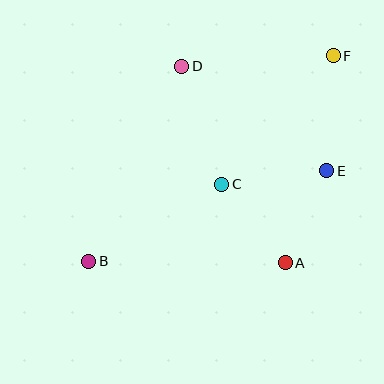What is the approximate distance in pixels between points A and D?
The distance between A and D is approximately 222 pixels.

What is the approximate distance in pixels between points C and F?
The distance between C and F is approximately 170 pixels.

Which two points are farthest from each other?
Points B and F are farthest from each other.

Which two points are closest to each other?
Points A and E are closest to each other.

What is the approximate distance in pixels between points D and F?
The distance between D and F is approximately 152 pixels.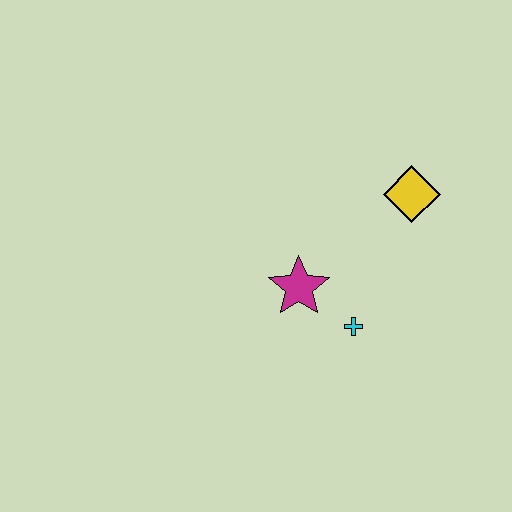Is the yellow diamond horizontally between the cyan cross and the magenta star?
No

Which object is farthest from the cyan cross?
The yellow diamond is farthest from the cyan cross.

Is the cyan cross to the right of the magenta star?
Yes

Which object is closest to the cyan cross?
The magenta star is closest to the cyan cross.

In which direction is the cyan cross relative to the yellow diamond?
The cyan cross is below the yellow diamond.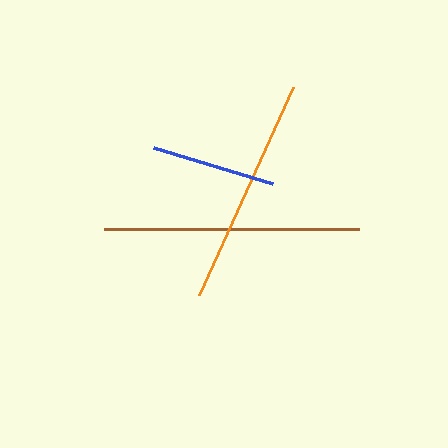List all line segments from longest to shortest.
From longest to shortest: brown, orange, blue.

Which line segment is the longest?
The brown line is the longest at approximately 254 pixels.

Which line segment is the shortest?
The blue line is the shortest at approximately 125 pixels.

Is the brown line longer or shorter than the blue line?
The brown line is longer than the blue line.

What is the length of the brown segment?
The brown segment is approximately 254 pixels long.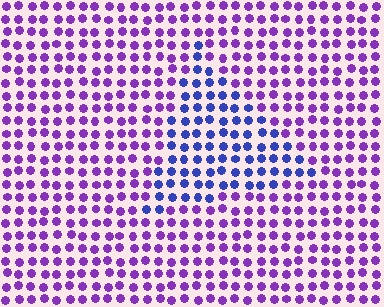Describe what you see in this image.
The image is filled with small purple elements in a uniform arrangement. A triangle-shaped region is visible where the elements are tinted to a slightly different hue, forming a subtle color boundary.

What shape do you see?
I see a triangle.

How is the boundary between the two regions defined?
The boundary is defined purely by a slight shift in hue (about 44 degrees). Spacing, size, and orientation are identical on both sides.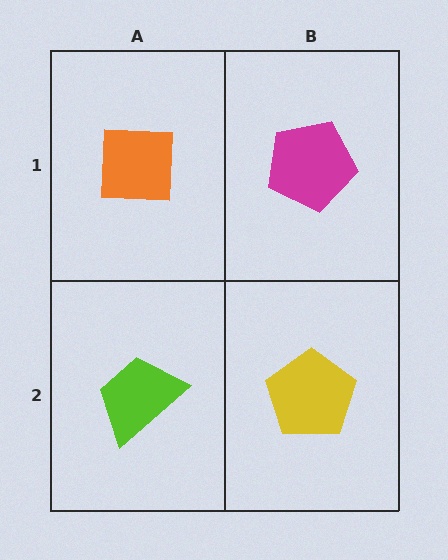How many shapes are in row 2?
2 shapes.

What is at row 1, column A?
An orange square.